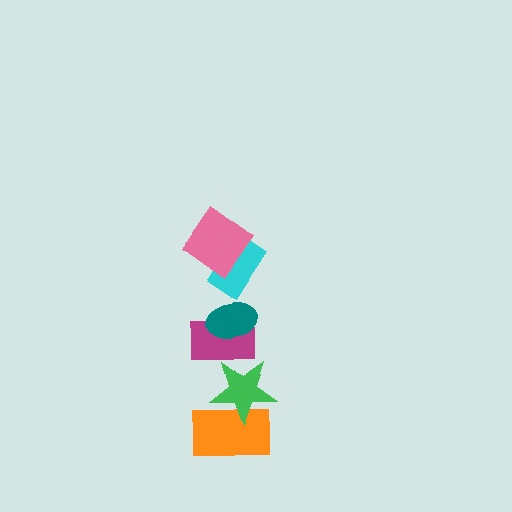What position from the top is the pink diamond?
The pink diamond is 1st from the top.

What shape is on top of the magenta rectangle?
The teal ellipse is on top of the magenta rectangle.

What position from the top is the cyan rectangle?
The cyan rectangle is 2nd from the top.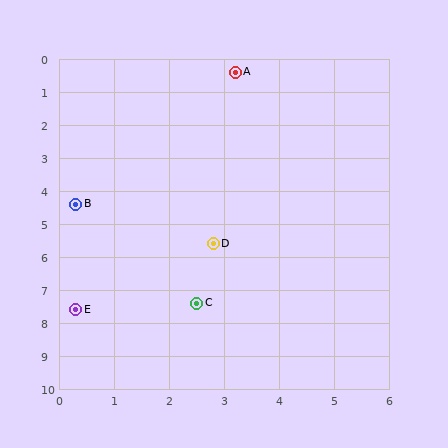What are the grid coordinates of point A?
Point A is at approximately (3.2, 0.4).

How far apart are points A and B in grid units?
Points A and B are about 4.9 grid units apart.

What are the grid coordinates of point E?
Point E is at approximately (0.3, 7.6).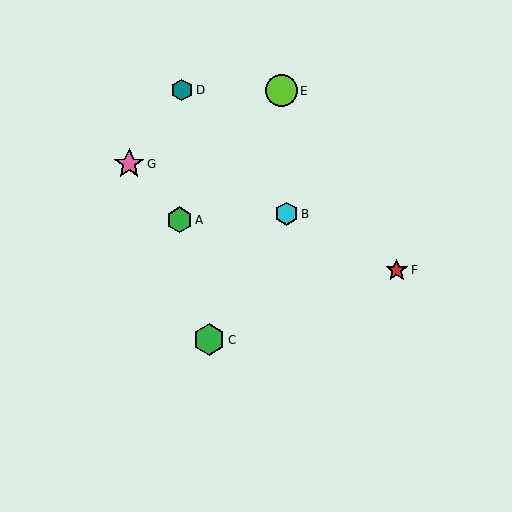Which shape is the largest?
The green hexagon (labeled C) is the largest.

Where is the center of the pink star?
The center of the pink star is at (129, 164).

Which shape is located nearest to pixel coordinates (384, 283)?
The red star (labeled F) at (397, 270) is nearest to that location.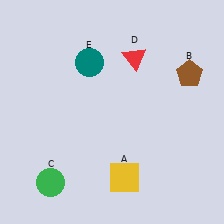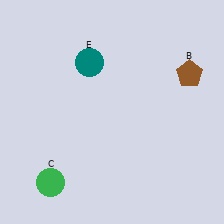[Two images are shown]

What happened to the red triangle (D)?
The red triangle (D) was removed in Image 2. It was in the top-right area of Image 1.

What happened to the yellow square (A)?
The yellow square (A) was removed in Image 2. It was in the bottom-right area of Image 1.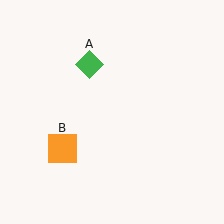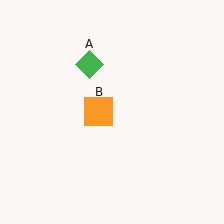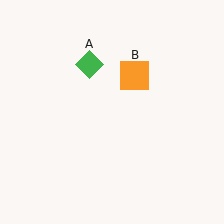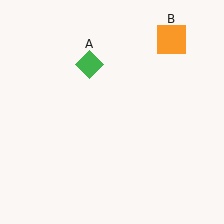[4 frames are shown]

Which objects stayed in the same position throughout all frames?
Green diamond (object A) remained stationary.